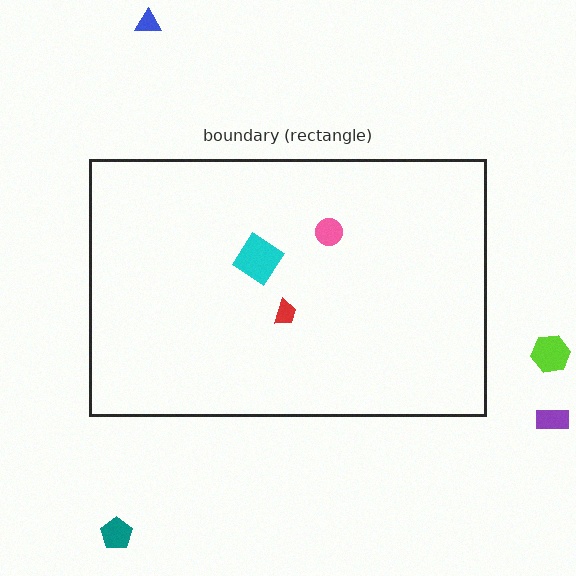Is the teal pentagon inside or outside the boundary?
Outside.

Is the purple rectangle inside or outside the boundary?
Outside.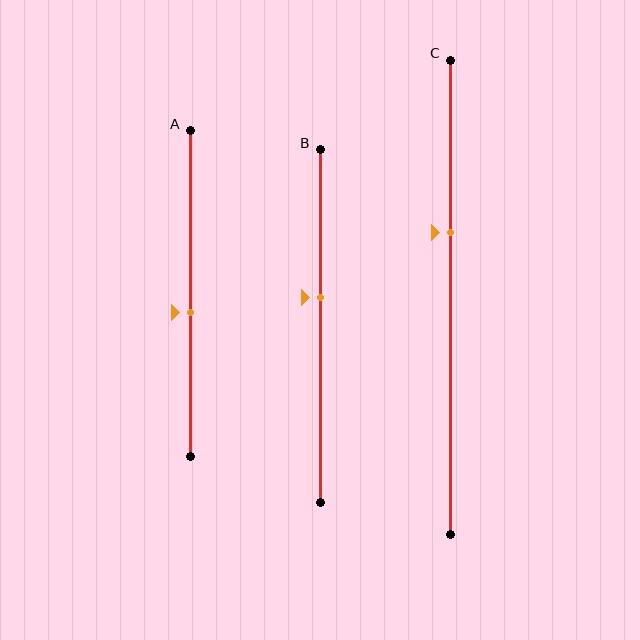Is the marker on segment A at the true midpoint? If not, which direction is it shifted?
No, the marker on segment A is shifted downward by about 6% of the segment length.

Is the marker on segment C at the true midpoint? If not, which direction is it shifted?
No, the marker on segment C is shifted upward by about 14% of the segment length.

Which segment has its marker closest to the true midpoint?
Segment A has its marker closest to the true midpoint.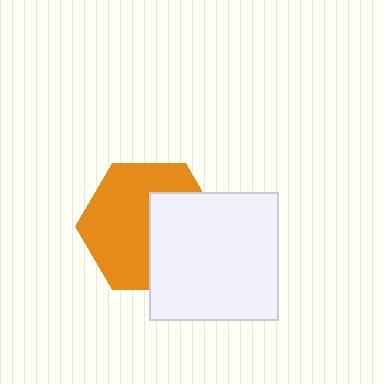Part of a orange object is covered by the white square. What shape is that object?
It is a hexagon.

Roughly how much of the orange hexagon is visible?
About half of it is visible (roughly 59%).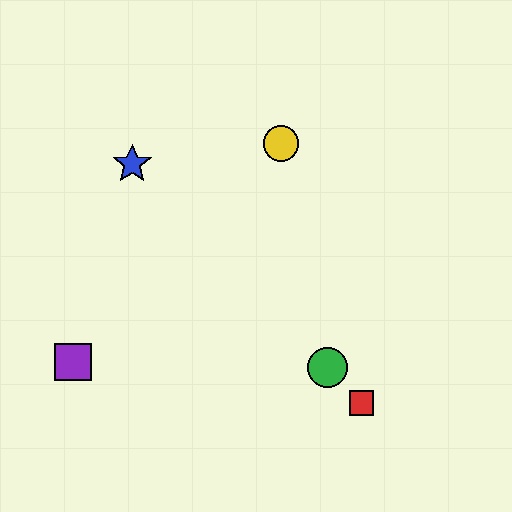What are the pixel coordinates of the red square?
The red square is at (362, 403).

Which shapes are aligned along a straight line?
The red square, the blue star, the green circle are aligned along a straight line.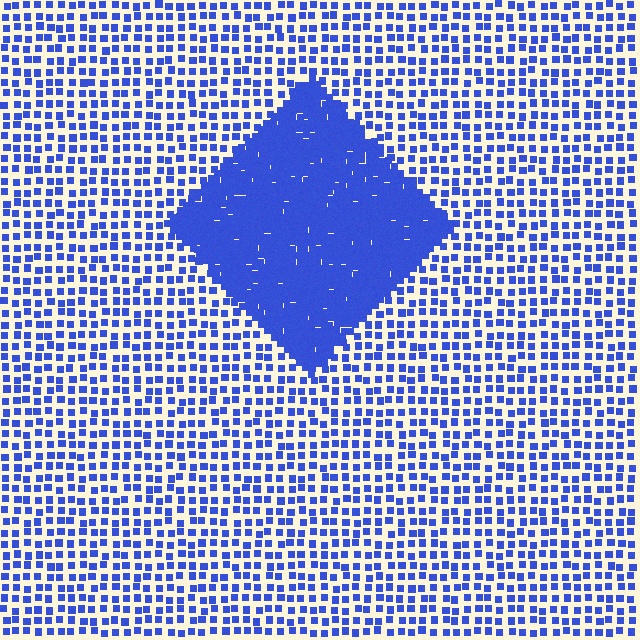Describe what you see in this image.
The image contains small blue elements arranged at two different densities. A diamond-shaped region is visible where the elements are more densely packed than the surrounding area.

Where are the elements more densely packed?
The elements are more densely packed inside the diamond boundary.